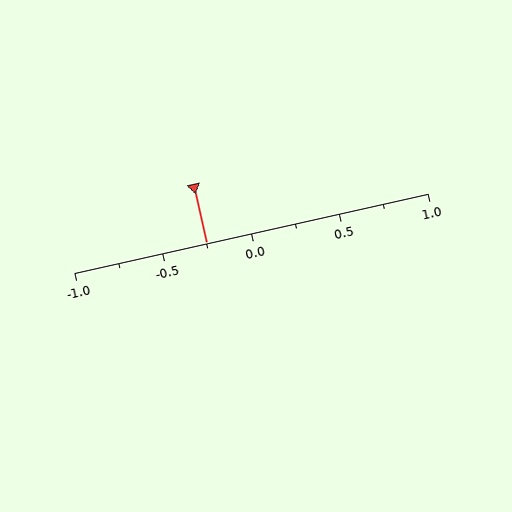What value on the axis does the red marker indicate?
The marker indicates approximately -0.25.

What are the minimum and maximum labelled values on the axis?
The axis runs from -1.0 to 1.0.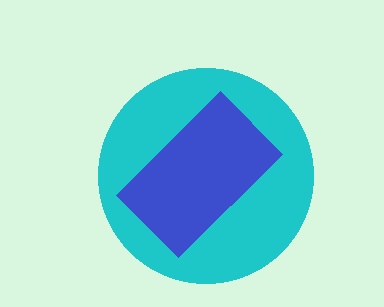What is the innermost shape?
The blue rectangle.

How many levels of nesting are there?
2.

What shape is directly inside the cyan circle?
The blue rectangle.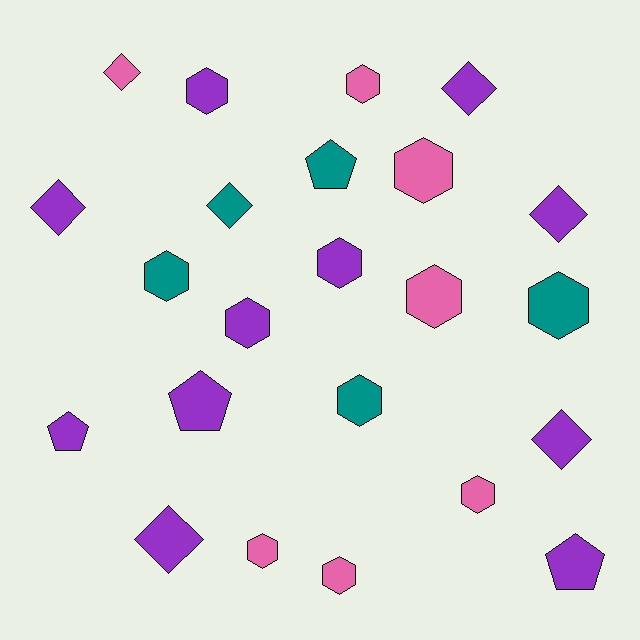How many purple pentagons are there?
There are 3 purple pentagons.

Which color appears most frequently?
Purple, with 11 objects.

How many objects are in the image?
There are 23 objects.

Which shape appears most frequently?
Hexagon, with 12 objects.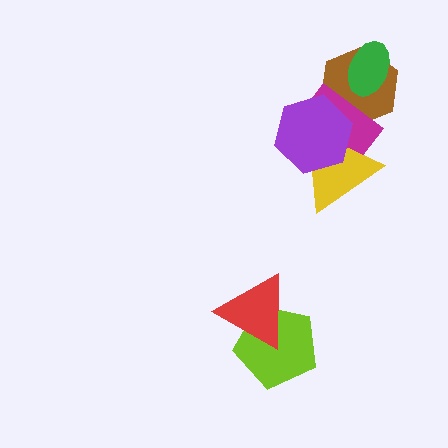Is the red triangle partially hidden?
No, no other shape covers it.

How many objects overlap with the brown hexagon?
3 objects overlap with the brown hexagon.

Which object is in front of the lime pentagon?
The red triangle is in front of the lime pentagon.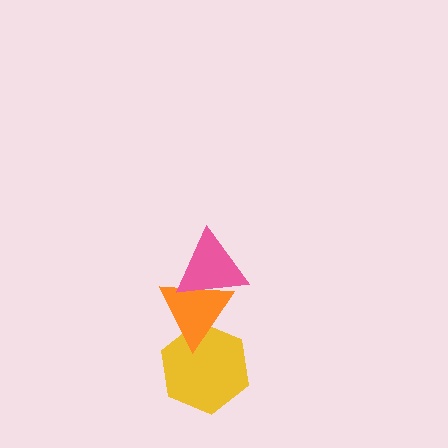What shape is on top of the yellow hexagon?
The orange triangle is on top of the yellow hexagon.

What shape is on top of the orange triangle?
The pink triangle is on top of the orange triangle.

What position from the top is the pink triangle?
The pink triangle is 1st from the top.